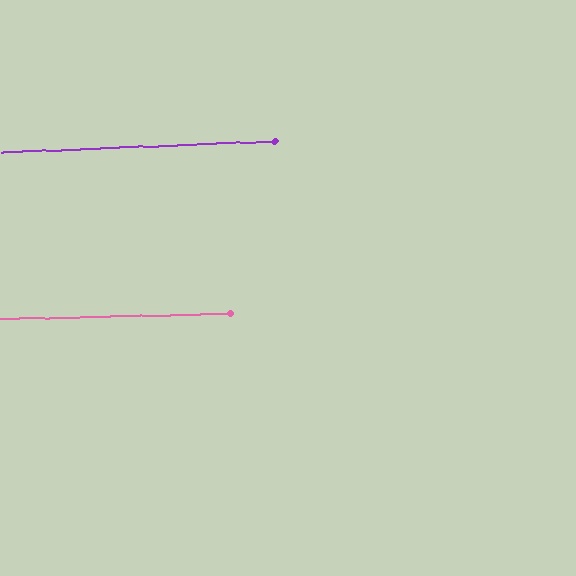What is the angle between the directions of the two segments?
Approximately 1 degree.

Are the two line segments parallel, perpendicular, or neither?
Parallel — their directions differ by only 1.0°.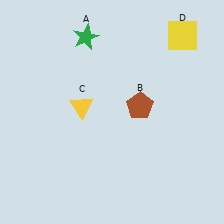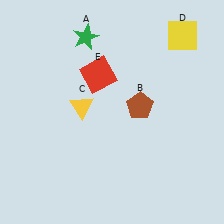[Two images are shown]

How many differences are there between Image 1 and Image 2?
There is 1 difference between the two images.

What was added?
A red square (E) was added in Image 2.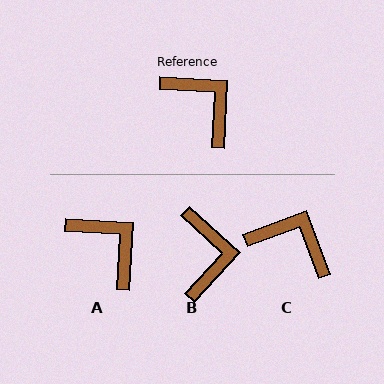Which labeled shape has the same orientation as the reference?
A.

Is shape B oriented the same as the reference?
No, it is off by about 39 degrees.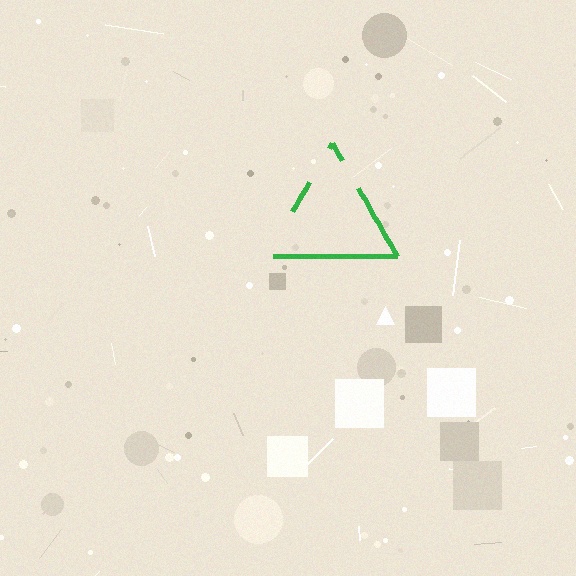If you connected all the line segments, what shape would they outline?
They would outline a triangle.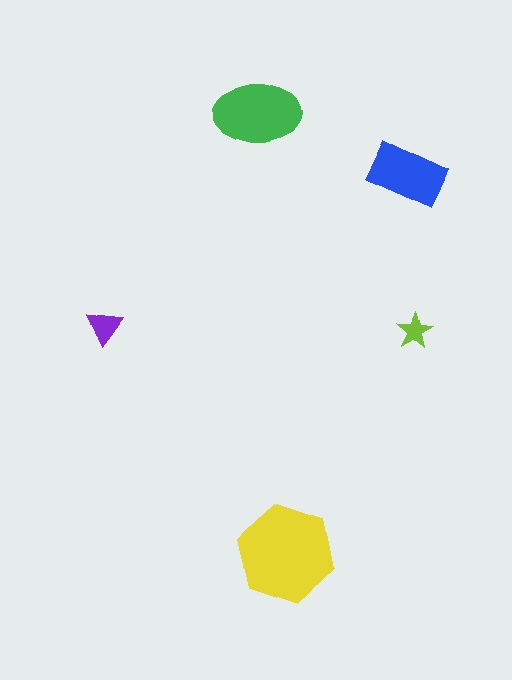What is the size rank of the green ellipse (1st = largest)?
2nd.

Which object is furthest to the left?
The purple triangle is leftmost.